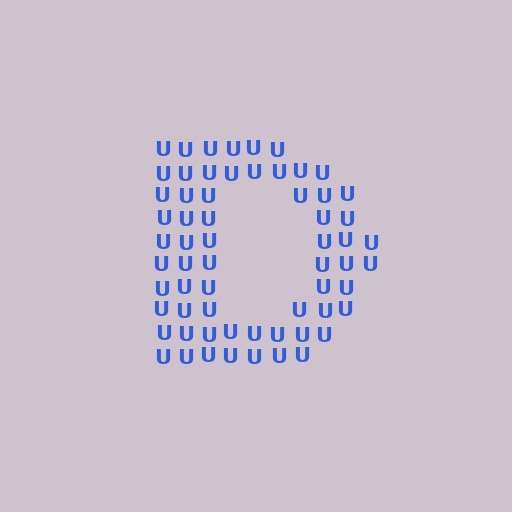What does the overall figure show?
The overall figure shows the letter D.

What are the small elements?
The small elements are letter U's.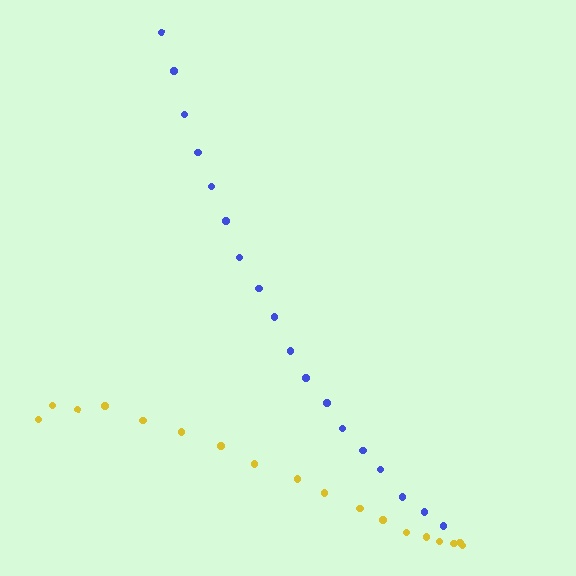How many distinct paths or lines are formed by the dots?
There are 2 distinct paths.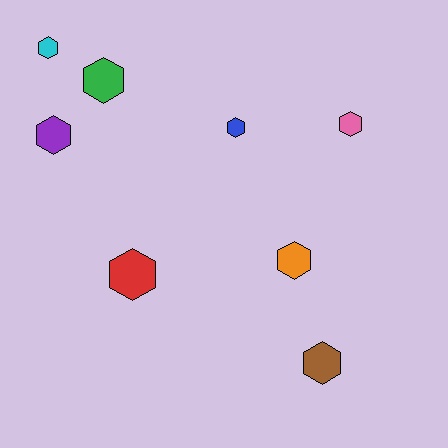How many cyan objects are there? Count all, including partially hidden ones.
There is 1 cyan object.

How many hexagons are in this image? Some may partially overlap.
There are 8 hexagons.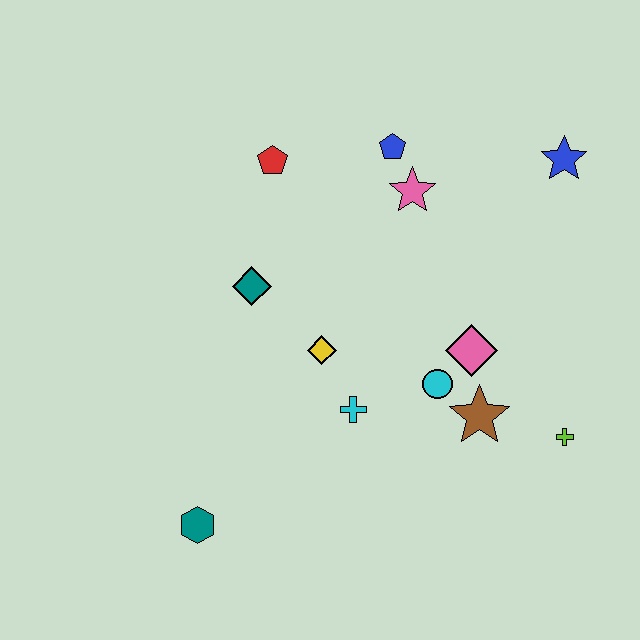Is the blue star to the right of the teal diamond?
Yes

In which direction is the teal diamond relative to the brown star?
The teal diamond is to the left of the brown star.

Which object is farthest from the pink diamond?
The teal hexagon is farthest from the pink diamond.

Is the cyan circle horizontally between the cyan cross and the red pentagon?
No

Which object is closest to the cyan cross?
The yellow diamond is closest to the cyan cross.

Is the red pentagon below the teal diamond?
No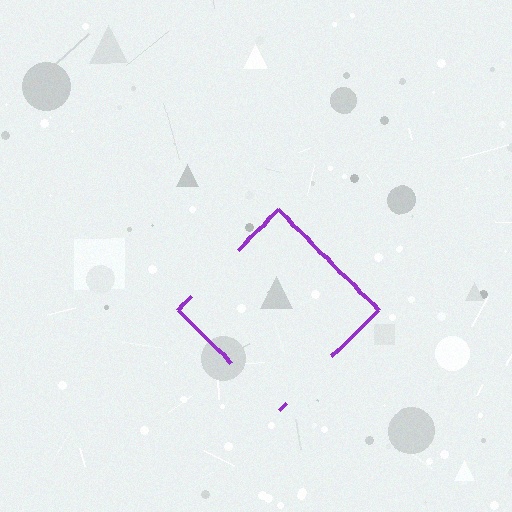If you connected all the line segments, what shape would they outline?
They would outline a diamond.